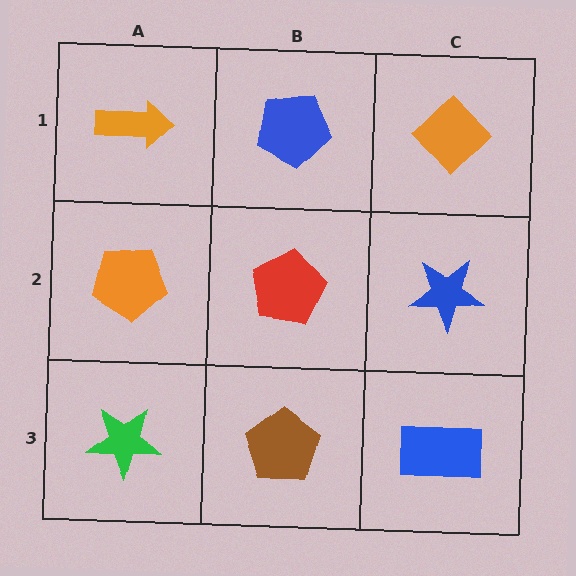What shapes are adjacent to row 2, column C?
An orange diamond (row 1, column C), a blue rectangle (row 3, column C), a red pentagon (row 2, column B).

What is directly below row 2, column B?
A brown pentagon.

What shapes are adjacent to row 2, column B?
A blue pentagon (row 1, column B), a brown pentagon (row 3, column B), an orange pentagon (row 2, column A), a blue star (row 2, column C).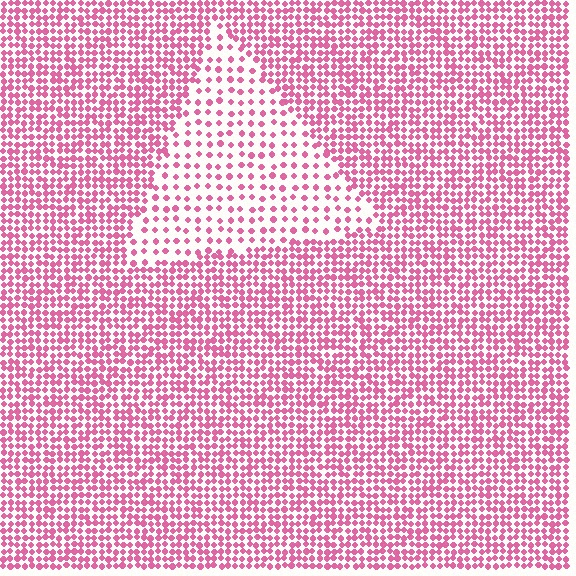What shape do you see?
I see a triangle.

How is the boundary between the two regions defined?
The boundary is defined by a change in element density (approximately 2.3x ratio). All elements are the same color, size, and shape.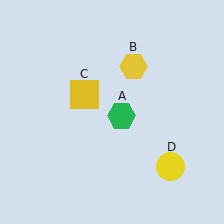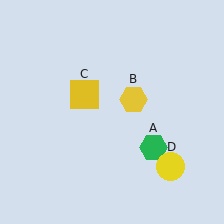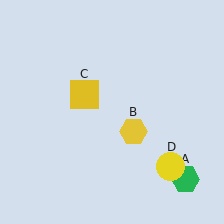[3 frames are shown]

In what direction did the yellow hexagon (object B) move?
The yellow hexagon (object B) moved down.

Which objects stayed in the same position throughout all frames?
Yellow square (object C) and yellow circle (object D) remained stationary.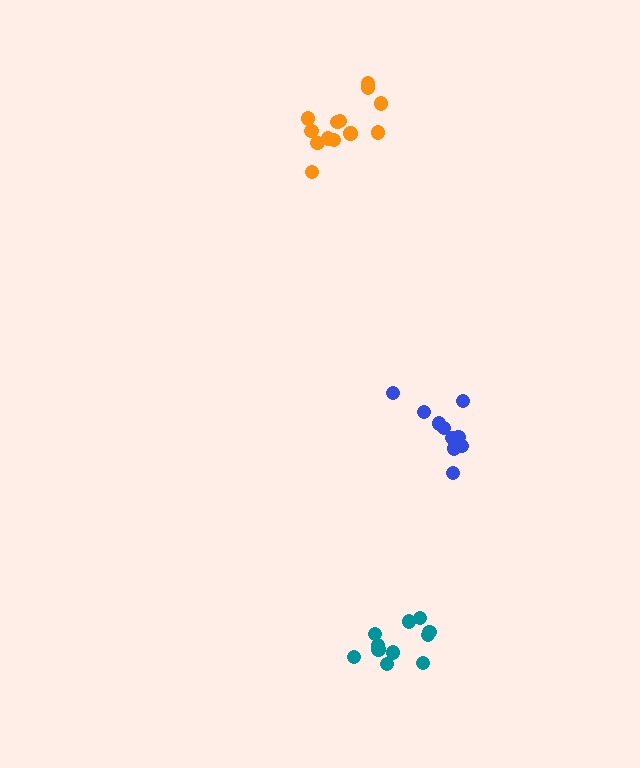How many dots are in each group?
Group 1: 13 dots, Group 2: 10 dots, Group 3: 11 dots (34 total).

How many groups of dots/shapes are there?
There are 3 groups.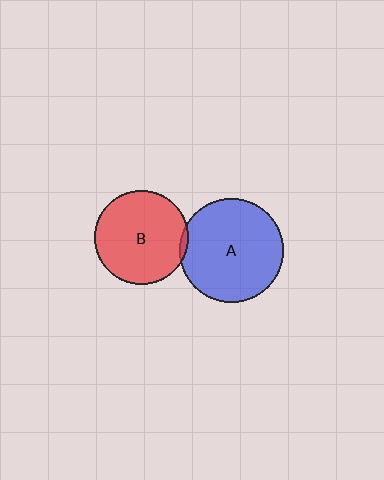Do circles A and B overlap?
Yes.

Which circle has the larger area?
Circle A (blue).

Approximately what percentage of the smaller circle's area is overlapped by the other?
Approximately 5%.